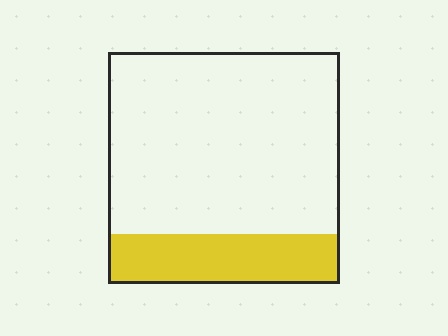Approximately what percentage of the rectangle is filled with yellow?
Approximately 20%.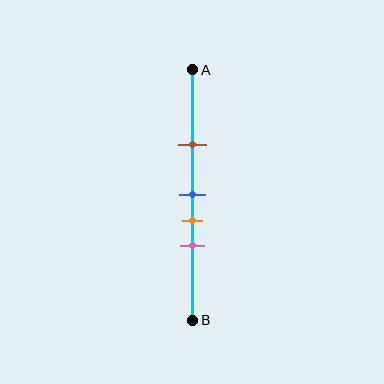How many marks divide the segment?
There are 4 marks dividing the segment.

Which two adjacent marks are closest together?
The blue and orange marks are the closest adjacent pair.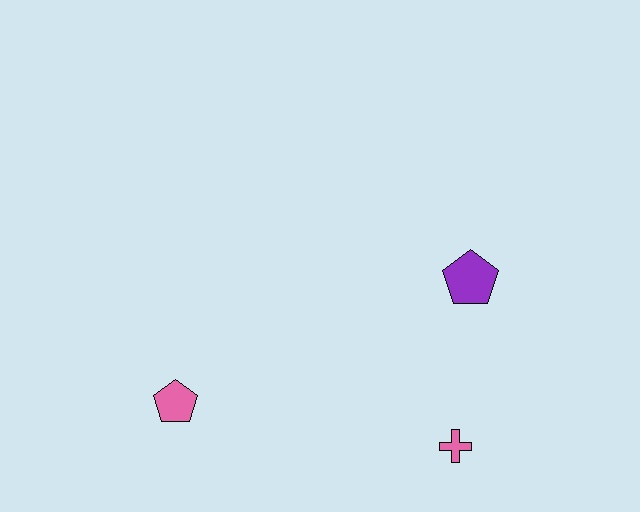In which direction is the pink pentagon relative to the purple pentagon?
The pink pentagon is to the left of the purple pentagon.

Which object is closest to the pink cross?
The purple pentagon is closest to the pink cross.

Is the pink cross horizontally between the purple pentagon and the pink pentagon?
Yes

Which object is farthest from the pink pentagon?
The purple pentagon is farthest from the pink pentagon.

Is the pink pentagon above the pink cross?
Yes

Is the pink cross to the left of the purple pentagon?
Yes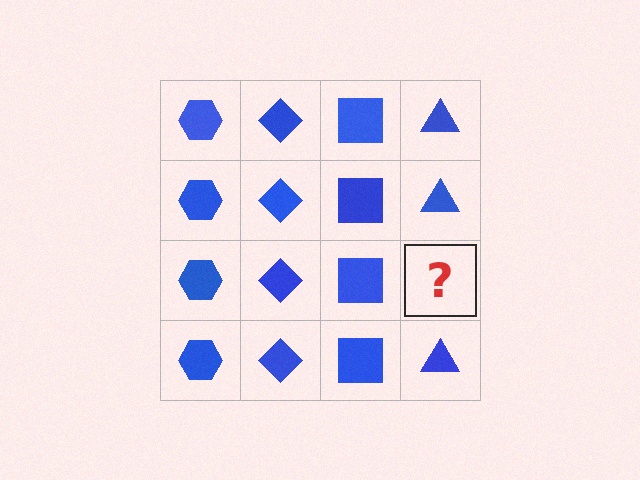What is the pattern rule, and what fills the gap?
The rule is that each column has a consistent shape. The gap should be filled with a blue triangle.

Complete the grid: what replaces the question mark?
The question mark should be replaced with a blue triangle.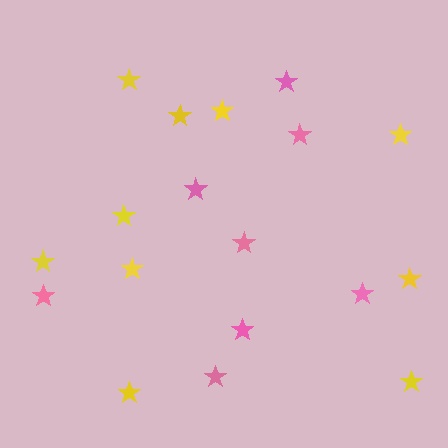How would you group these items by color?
There are 2 groups: one group of pink stars (8) and one group of yellow stars (10).